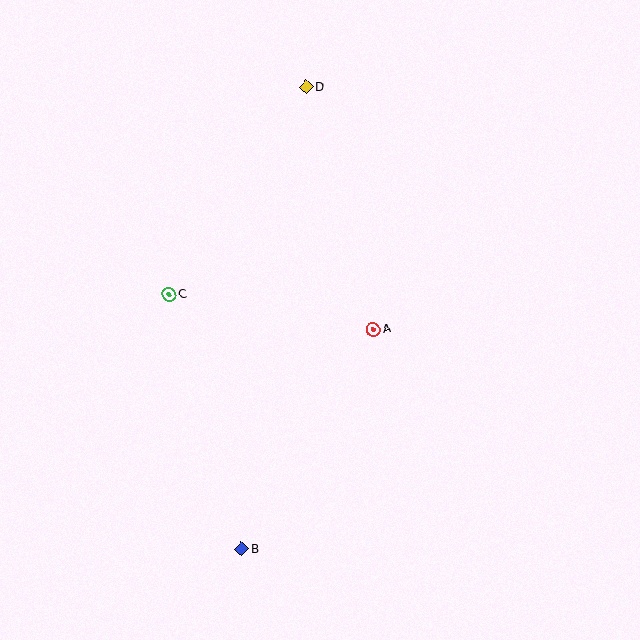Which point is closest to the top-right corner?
Point D is closest to the top-right corner.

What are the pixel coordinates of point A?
Point A is at (374, 329).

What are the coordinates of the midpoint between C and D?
The midpoint between C and D is at (238, 191).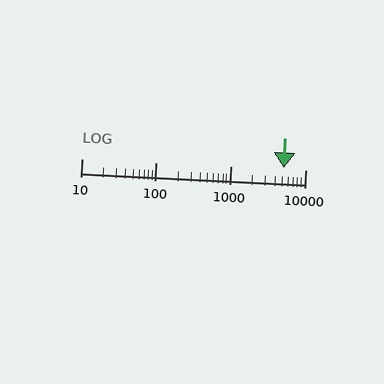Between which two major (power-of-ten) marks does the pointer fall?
The pointer is between 1000 and 10000.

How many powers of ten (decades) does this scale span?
The scale spans 3 decades, from 10 to 10000.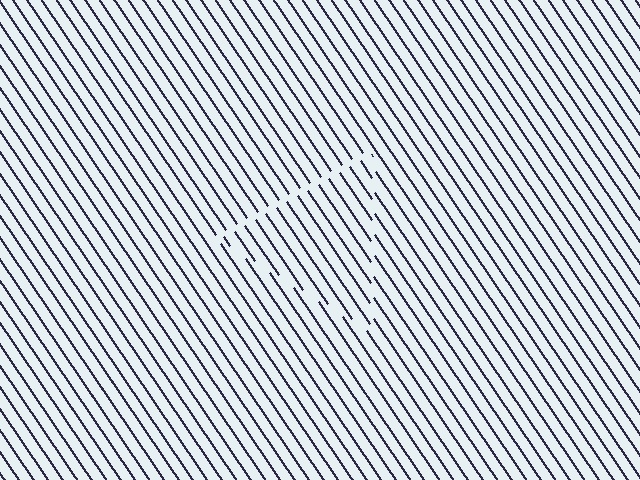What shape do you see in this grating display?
An illusory triangle. The interior of the shape contains the same grating, shifted by half a period — the contour is defined by the phase discontinuity where line-ends from the inner and outer gratings abut.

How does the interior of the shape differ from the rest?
The interior of the shape contains the same grating, shifted by half a period — the contour is defined by the phase discontinuity where line-ends from the inner and outer gratings abut.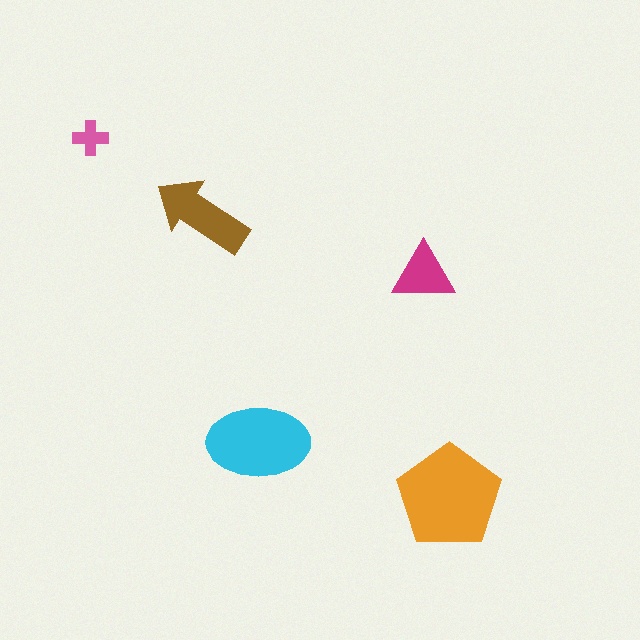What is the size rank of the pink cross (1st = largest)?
5th.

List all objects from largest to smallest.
The orange pentagon, the cyan ellipse, the brown arrow, the magenta triangle, the pink cross.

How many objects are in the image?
There are 5 objects in the image.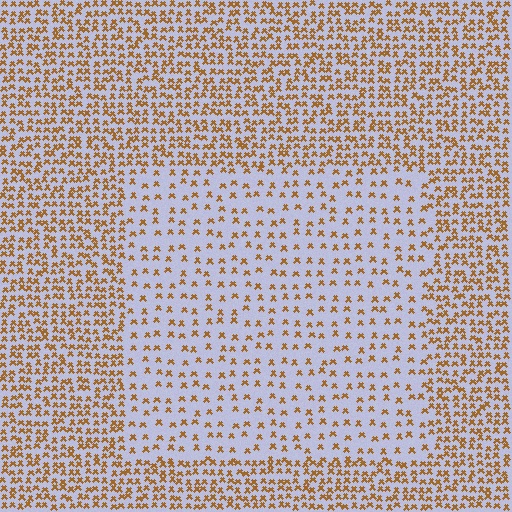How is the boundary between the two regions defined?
The boundary is defined by a change in element density (approximately 2.3x ratio). All elements are the same color, size, and shape.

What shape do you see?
I see a rectangle.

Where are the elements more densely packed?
The elements are more densely packed outside the rectangle boundary.